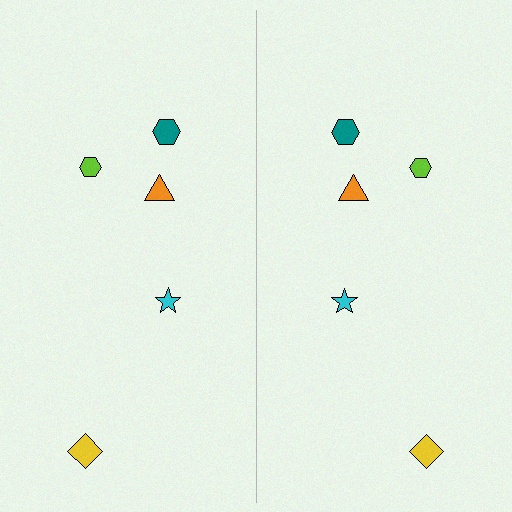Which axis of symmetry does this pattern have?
The pattern has a vertical axis of symmetry running through the center of the image.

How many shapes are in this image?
There are 10 shapes in this image.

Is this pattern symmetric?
Yes, this pattern has bilateral (reflection) symmetry.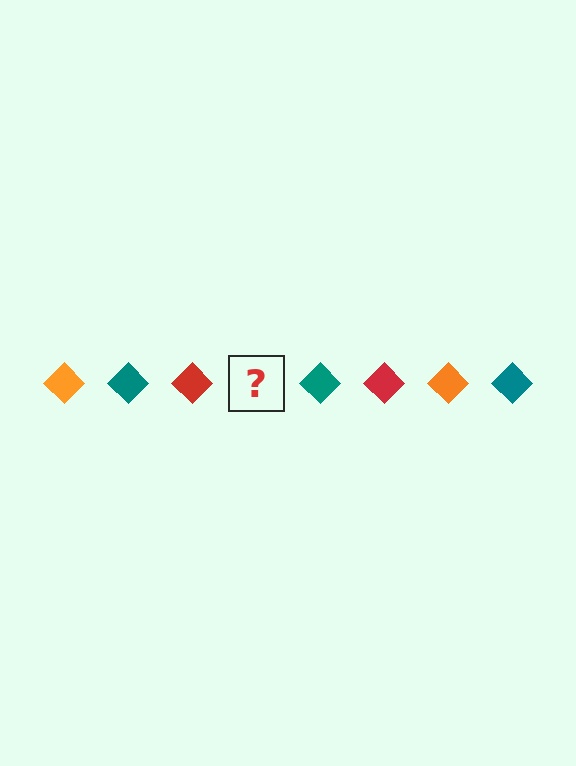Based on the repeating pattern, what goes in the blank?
The blank should be an orange diamond.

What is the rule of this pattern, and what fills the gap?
The rule is that the pattern cycles through orange, teal, red diamonds. The gap should be filled with an orange diamond.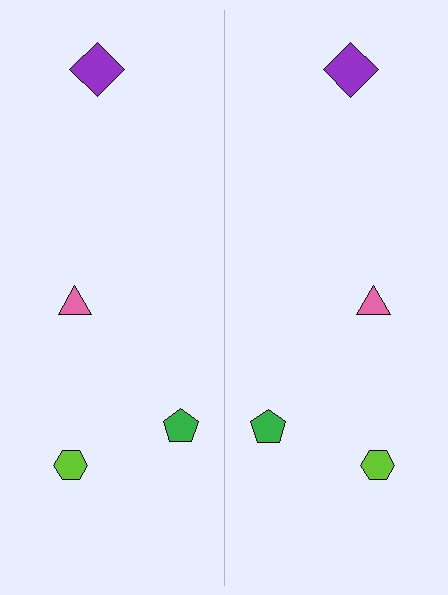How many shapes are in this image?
There are 8 shapes in this image.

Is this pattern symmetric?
Yes, this pattern has bilateral (reflection) symmetry.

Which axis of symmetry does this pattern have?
The pattern has a vertical axis of symmetry running through the center of the image.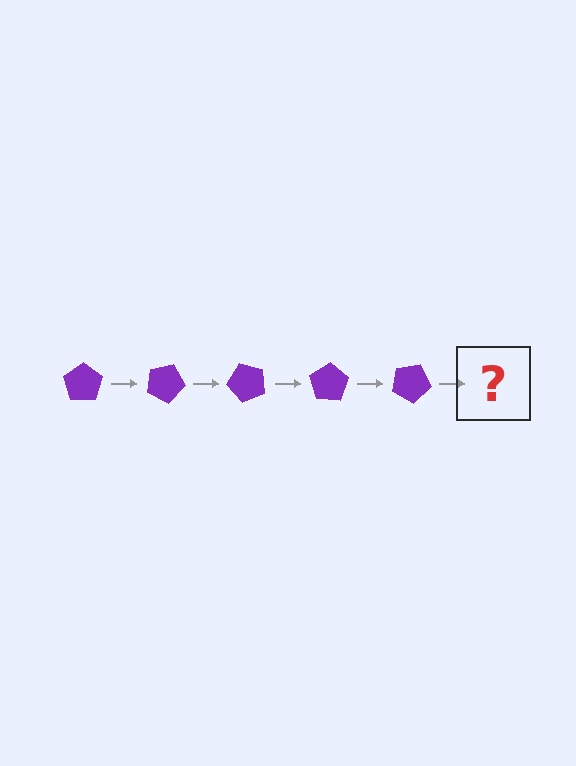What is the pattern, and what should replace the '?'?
The pattern is that the pentagon rotates 25 degrees each step. The '?' should be a purple pentagon rotated 125 degrees.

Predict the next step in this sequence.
The next step is a purple pentagon rotated 125 degrees.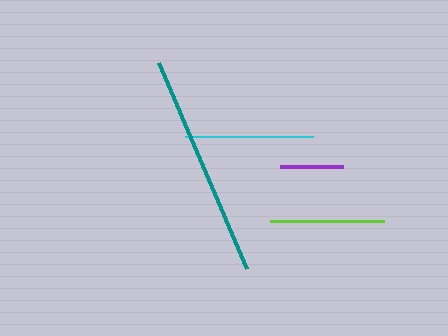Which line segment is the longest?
The teal line is the longest at approximately 224 pixels.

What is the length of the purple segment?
The purple segment is approximately 63 pixels long.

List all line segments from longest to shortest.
From longest to shortest: teal, cyan, lime, purple.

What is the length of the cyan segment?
The cyan segment is approximately 129 pixels long.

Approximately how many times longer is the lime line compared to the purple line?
The lime line is approximately 1.8 times the length of the purple line.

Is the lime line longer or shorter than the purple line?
The lime line is longer than the purple line.